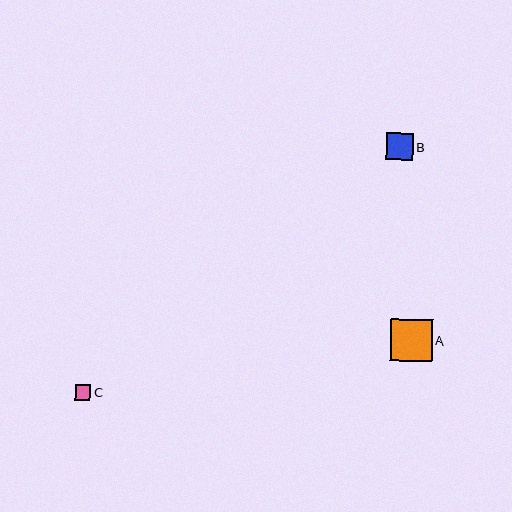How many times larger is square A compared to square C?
Square A is approximately 2.7 times the size of square C.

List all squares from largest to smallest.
From largest to smallest: A, B, C.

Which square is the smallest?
Square C is the smallest with a size of approximately 16 pixels.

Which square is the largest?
Square A is the largest with a size of approximately 42 pixels.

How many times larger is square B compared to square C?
Square B is approximately 1.7 times the size of square C.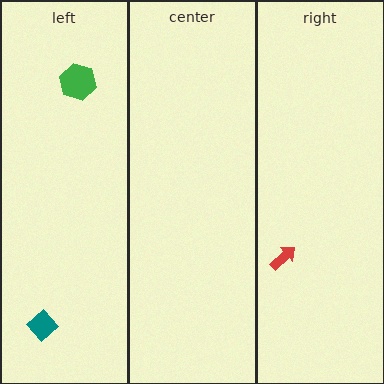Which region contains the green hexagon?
The left region.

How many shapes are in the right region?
1.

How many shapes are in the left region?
2.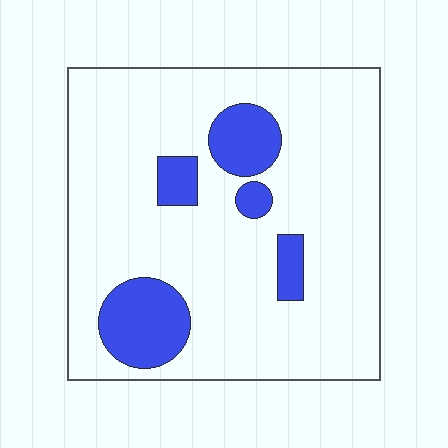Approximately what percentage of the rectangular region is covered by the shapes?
Approximately 15%.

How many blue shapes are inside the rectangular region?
5.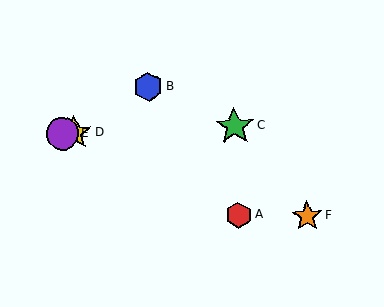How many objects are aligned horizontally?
3 objects (C, D, E) are aligned horizontally.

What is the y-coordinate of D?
Object D is at y≈133.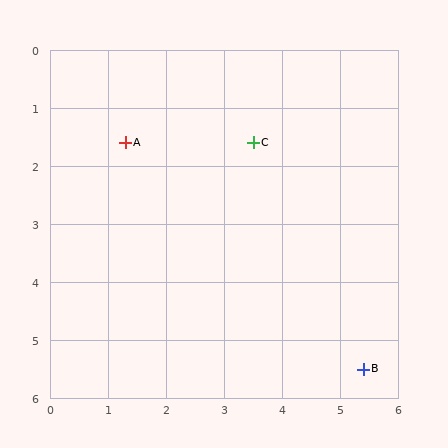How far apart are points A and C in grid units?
Points A and C are about 2.2 grid units apart.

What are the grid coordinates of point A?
Point A is at approximately (1.3, 1.6).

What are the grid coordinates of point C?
Point C is at approximately (3.5, 1.6).